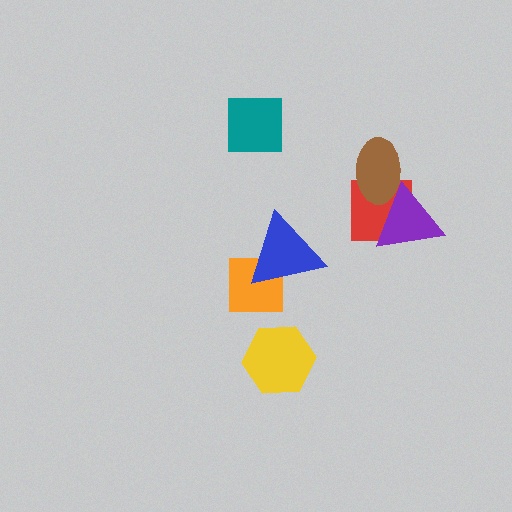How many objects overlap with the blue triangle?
1 object overlaps with the blue triangle.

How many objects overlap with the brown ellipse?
2 objects overlap with the brown ellipse.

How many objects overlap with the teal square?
0 objects overlap with the teal square.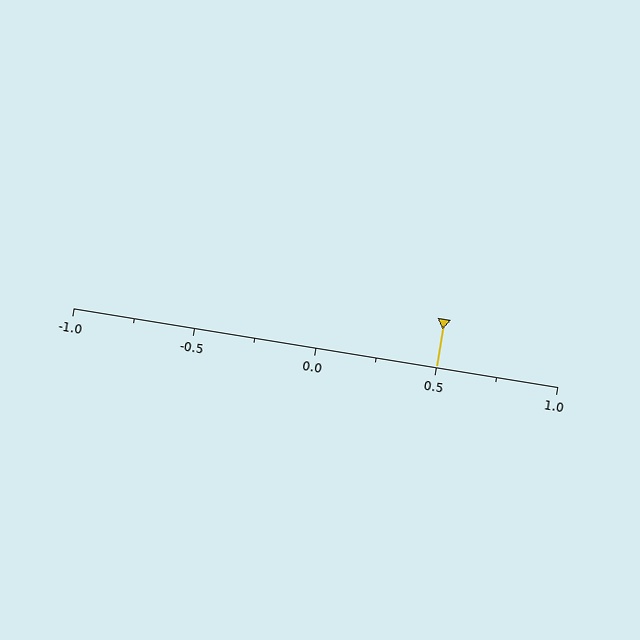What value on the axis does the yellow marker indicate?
The marker indicates approximately 0.5.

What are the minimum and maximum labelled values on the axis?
The axis runs from -1.0 to 1.0.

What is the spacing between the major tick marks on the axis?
The major ticks are spaced 0.5 apart.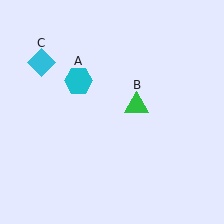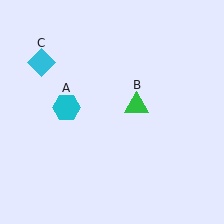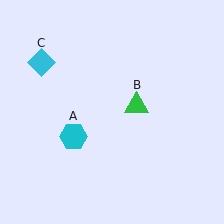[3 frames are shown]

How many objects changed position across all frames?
1 object changed position: cyan hexagon (object A).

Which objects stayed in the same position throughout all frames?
Green triangle (object B) and cyan diamond (object C) remained stationary.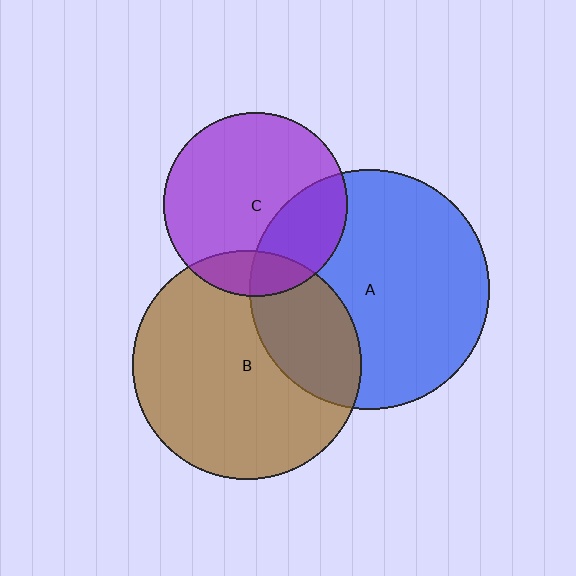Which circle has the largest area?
Circle A (blue).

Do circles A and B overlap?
Yes.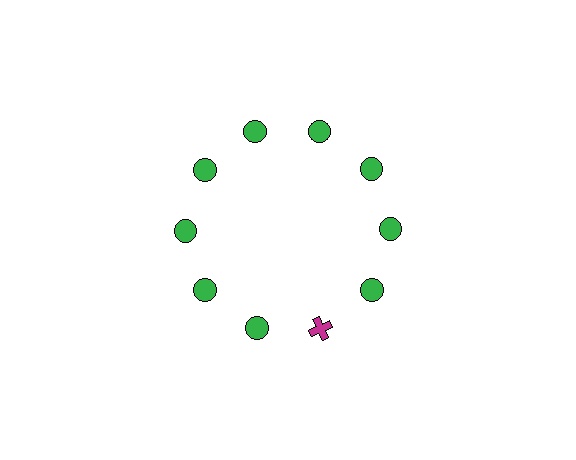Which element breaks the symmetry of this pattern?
The magenta cross at roughly the 5 o'clock position breaks the symmetry. All other shapes are green circles.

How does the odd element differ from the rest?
It differs in both color (magenta instead of green) and shape (cross instead of circle).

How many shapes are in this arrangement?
There are 10 shapes arranged in a ring pattern.